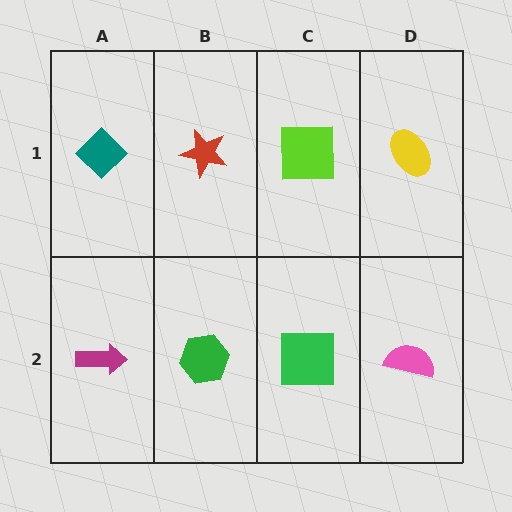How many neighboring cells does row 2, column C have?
3.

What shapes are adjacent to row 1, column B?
A green hexagon (row 2, column B), a teal diamond (row 1, column A), a lime square (row 1, column C).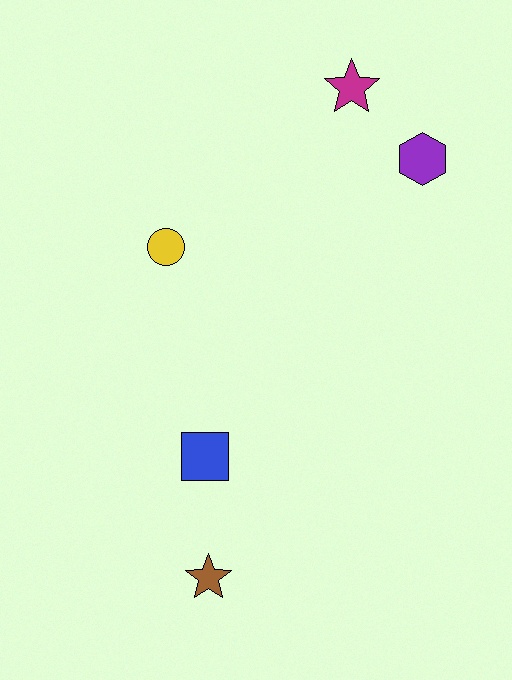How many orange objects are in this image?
There are no orange objects.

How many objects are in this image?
There are 5 objects.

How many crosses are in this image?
There are no crosses.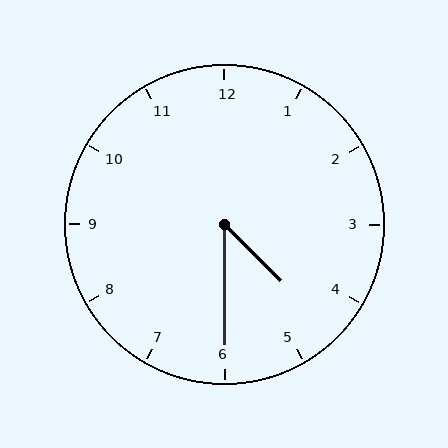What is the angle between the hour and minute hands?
Approximately 45 degrees.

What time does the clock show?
4:30.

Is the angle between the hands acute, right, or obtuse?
It is acute.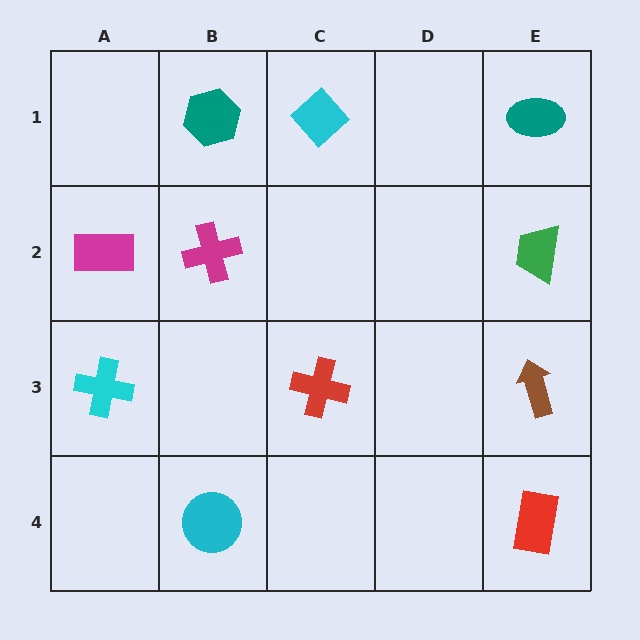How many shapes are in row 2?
3 shapes.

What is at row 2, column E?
A green trapezoid.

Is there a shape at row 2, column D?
No, that cell is empty.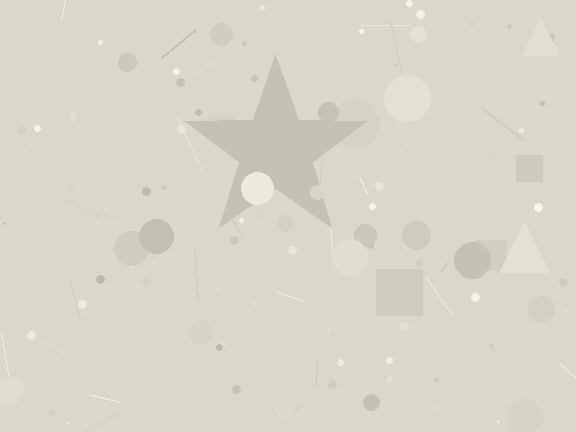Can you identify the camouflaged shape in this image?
The camouflaged shape is a star.